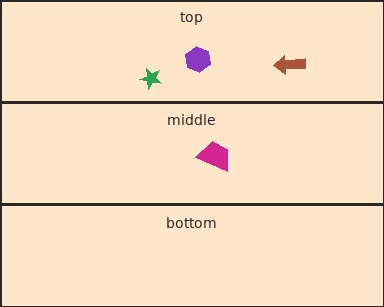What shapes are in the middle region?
The magenta trapezoid.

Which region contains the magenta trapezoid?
The middle region.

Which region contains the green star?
The top region.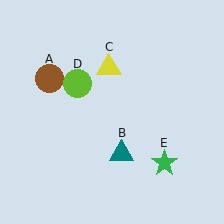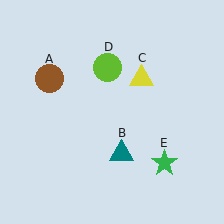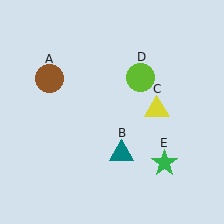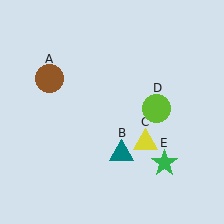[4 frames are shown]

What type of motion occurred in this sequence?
The yellow triangle (object C), lime circle (object D) rotated clockwise around the center of the scene.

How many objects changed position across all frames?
2 objects changed position: yellow triangle (object C), lime circle (object D).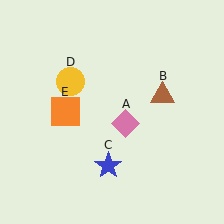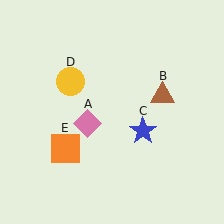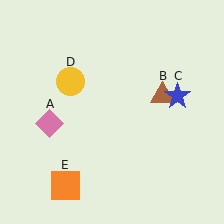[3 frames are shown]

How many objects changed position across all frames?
3 objects changed position: pink diamond (object A), blue star (object C), orange square (object E).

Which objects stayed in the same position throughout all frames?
Brown triangle (object B) and yellow circle (object D) remained stationary.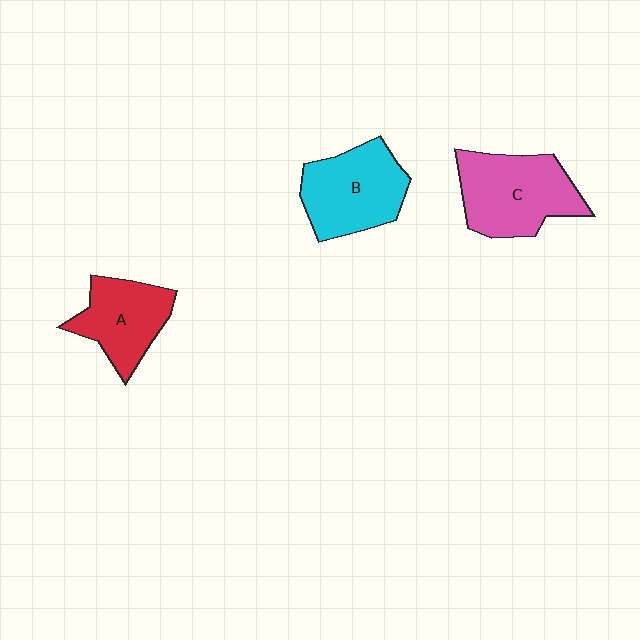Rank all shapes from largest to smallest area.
From largest to smallest: C (pink), B (cyan), A (red).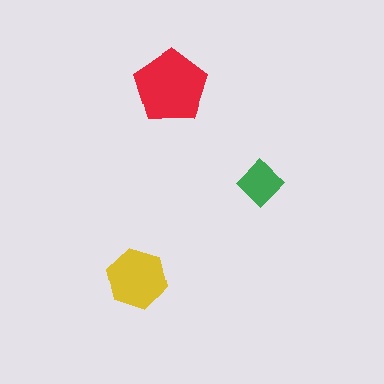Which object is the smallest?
The green diamond.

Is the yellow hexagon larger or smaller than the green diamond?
Larger.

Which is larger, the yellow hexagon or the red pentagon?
The red pentagon.